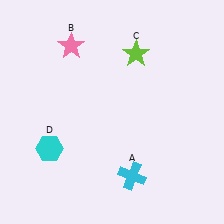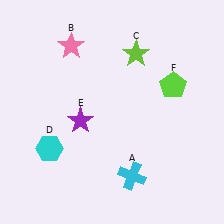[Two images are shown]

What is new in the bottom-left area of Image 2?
A purple star (E) was added in the bottom-left area of Image 2.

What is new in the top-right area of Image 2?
A lime pentagon (F) was added in the top-right area of Image 2.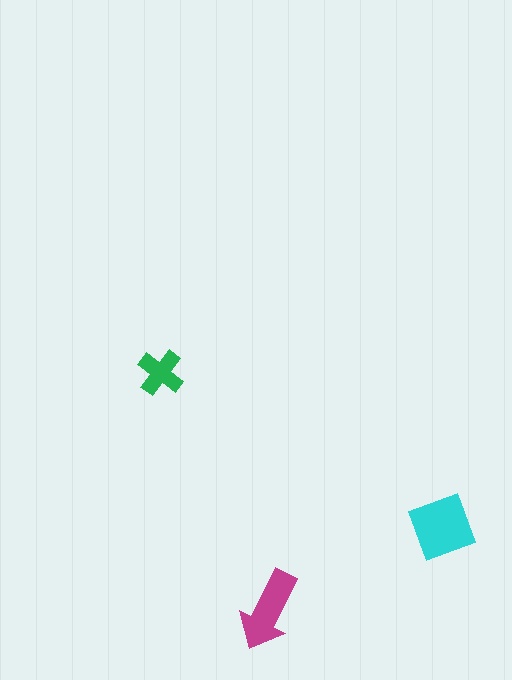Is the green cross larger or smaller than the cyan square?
Smaller.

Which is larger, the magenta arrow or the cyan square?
The cyan square.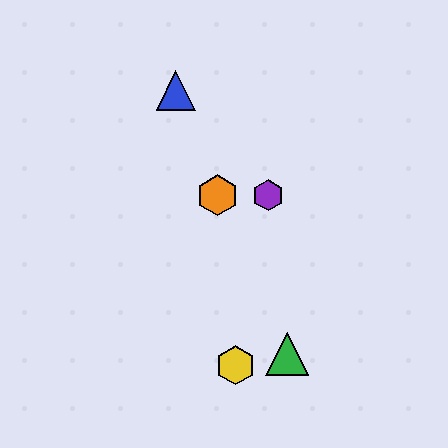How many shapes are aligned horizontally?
3 shapes (the red triangle, the purple hexagon, the orange hexagon) are aligned horizontally.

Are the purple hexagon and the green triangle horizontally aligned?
No, the purple hexagon is at y≈195 and the green triangle is at y≈354.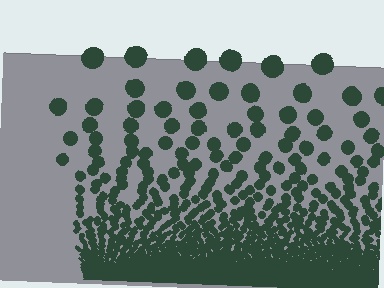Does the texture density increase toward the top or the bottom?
Density increases toward the bottom.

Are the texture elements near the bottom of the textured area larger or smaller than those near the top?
Smaller. The gradient is inverted — elements near the bottom are smaller and denser.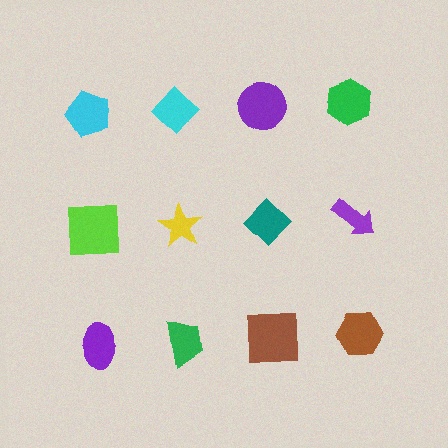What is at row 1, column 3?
A purple circle.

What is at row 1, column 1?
A cyan pentagon.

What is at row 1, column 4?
A green hexagon.